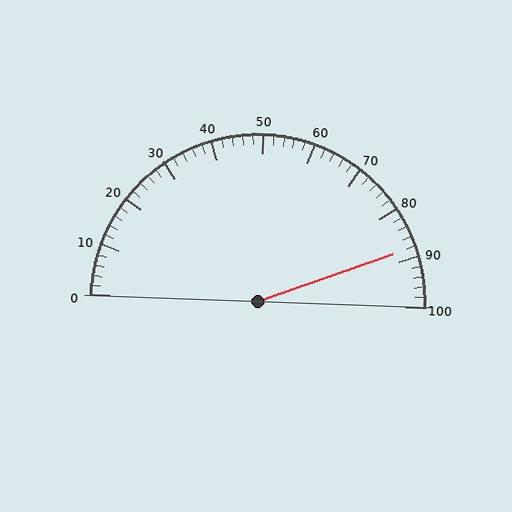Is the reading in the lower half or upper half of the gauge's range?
The reading is in the upper half of the range (0 to 100).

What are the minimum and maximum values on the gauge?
The gauge ranges from 0 to 100.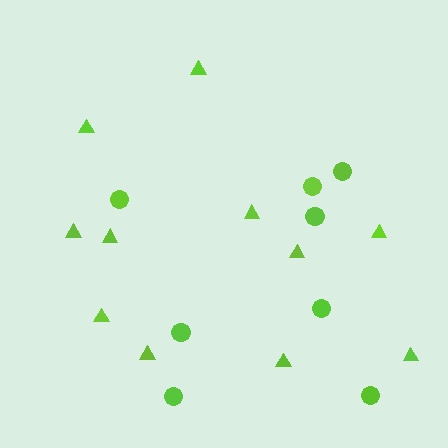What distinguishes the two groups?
There are 2 groups: one group of circles (8) and one group of triangles (11).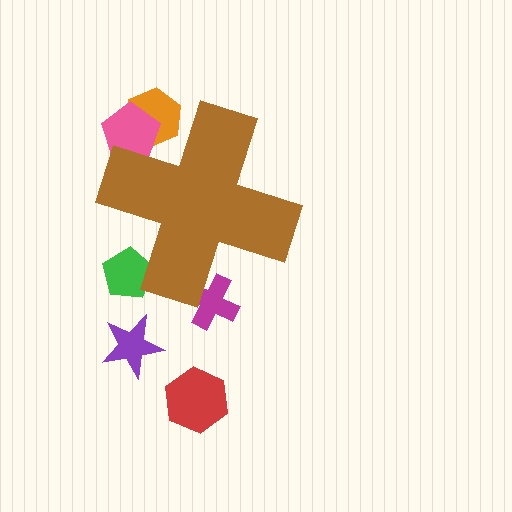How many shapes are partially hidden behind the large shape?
4 shapes are partially hidden.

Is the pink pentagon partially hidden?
Yes, the pink pentagon is partially hidden behind the brown cross.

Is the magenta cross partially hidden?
Yes, the magenta cross is partially hidden behind the brown cross.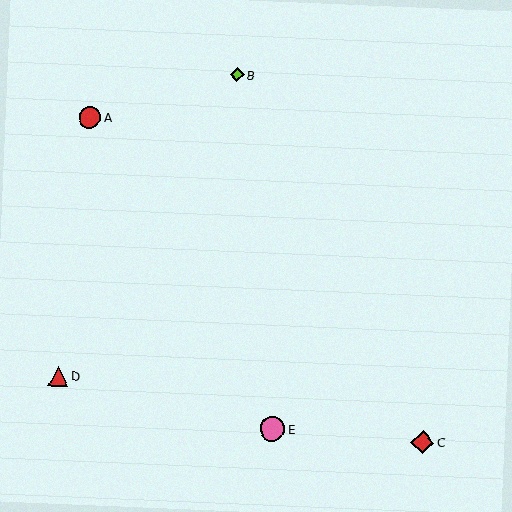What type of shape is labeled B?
Shape B is a lime diamond.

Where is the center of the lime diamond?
The center of the lime diamond is at (237, 75).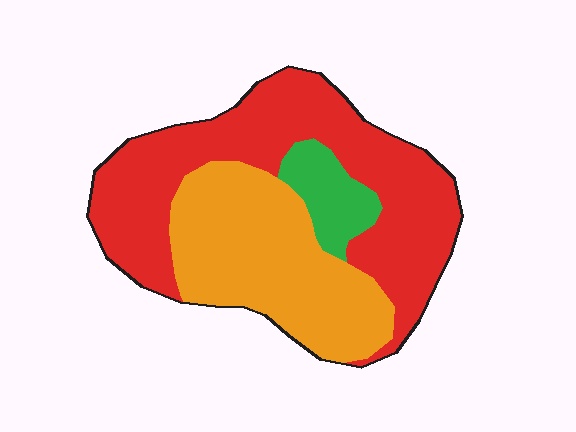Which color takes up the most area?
Red, at roughly 55%.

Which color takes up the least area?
Green, at roughly 10%.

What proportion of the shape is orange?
Orange takes up about three eighths (3/8) of the shape.